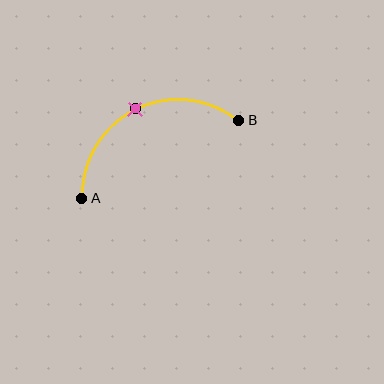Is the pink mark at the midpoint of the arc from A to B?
Yes. The pink mark lies on the arc at equal arc-length from both A and B — it is the arc midpoint.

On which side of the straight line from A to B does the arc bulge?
The arc bulges above the straight line connecting A and B.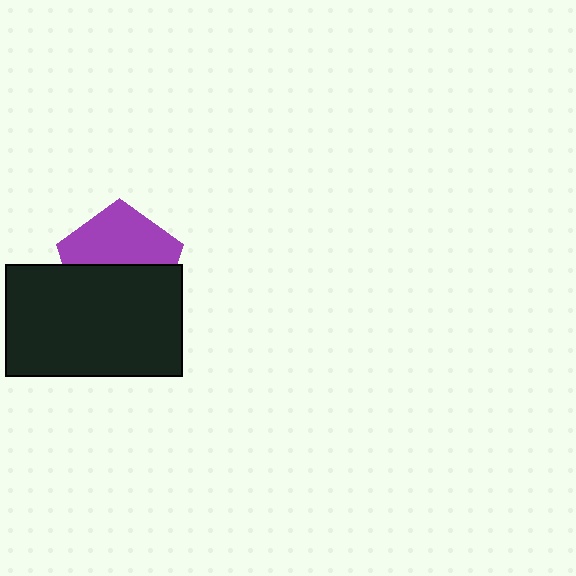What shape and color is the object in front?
The object in front is a black rectangle.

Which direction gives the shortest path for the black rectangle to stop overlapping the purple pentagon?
Moving down gives the shortest separation.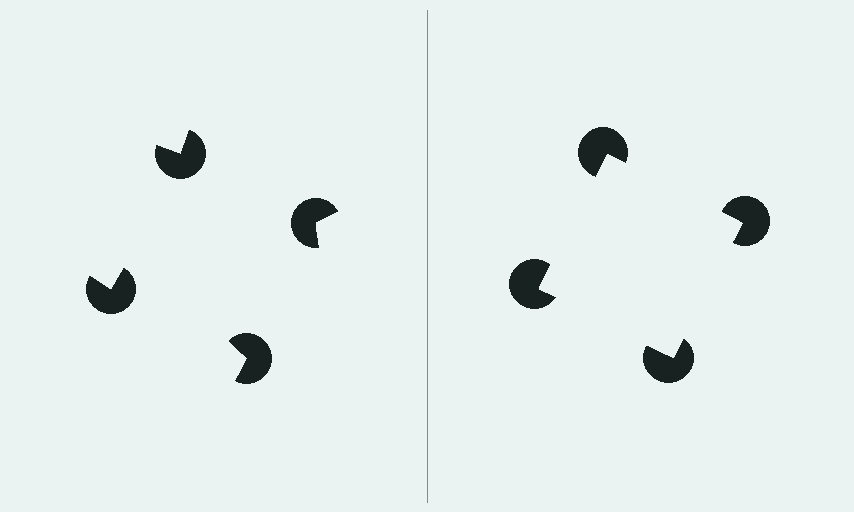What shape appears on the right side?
An illusory square.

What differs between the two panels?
The pac-man discs are positioned identically on both sides; only the wedge orientations differ. On the right they align to a square; on the left they are misaligned.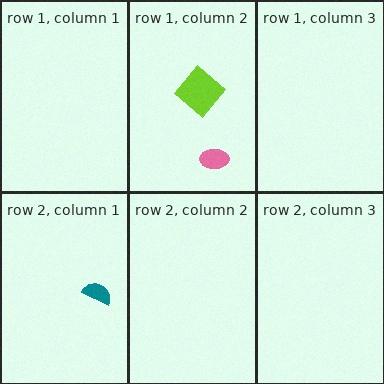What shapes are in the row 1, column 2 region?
The lime diamond, the pink ellipse.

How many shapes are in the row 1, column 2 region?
2.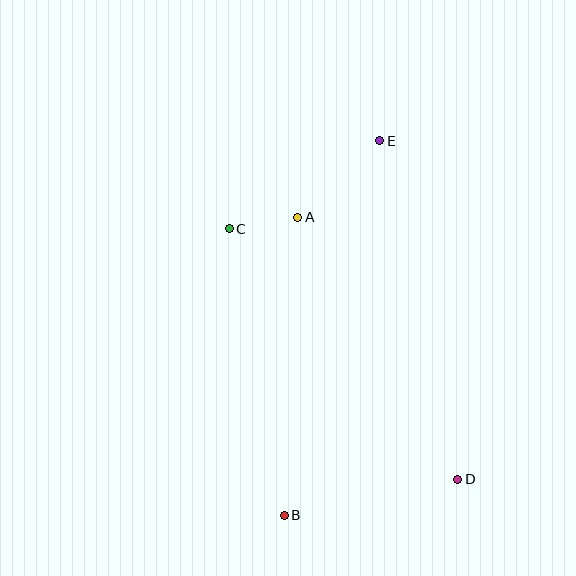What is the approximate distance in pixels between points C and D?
The distance between C and D is approximately 339 pixels.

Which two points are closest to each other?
Points A and C are closest to each other.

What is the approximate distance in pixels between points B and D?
The distance between B and D is approximately 177 pixels.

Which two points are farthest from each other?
Points B and E are farthest from each other.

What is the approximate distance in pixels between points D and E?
The distance between D and E is approximately 347 pixels.